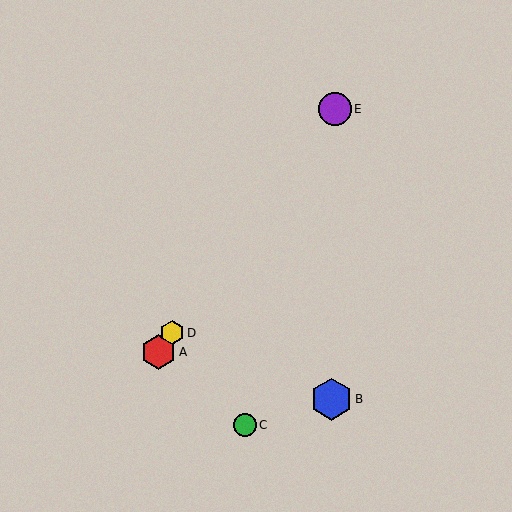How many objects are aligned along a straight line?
3 objects (A, D, E) are aligned along a straight line.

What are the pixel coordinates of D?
Object D is at (172, 333).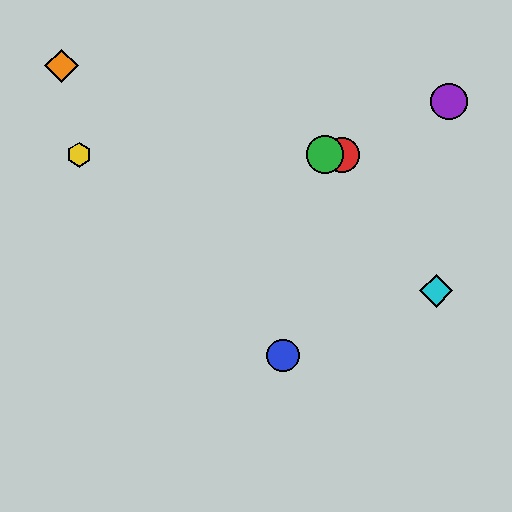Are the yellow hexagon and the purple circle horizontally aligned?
No, the yellow hexagon is at y≈155 and the purple circle is at y≈102.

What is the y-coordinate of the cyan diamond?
The cyan diamond is at y≈291.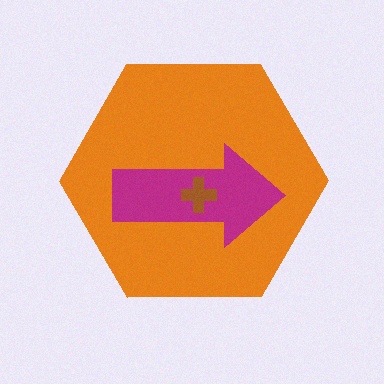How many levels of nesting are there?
3.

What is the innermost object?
The brown cross.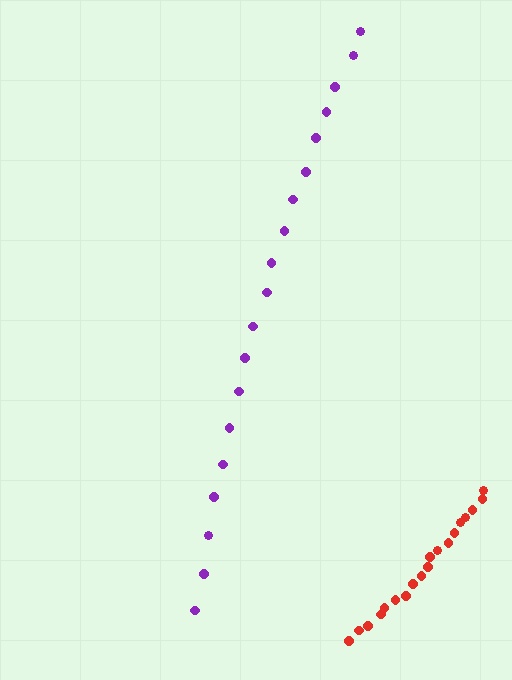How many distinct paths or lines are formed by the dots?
There are 2 distinct paths.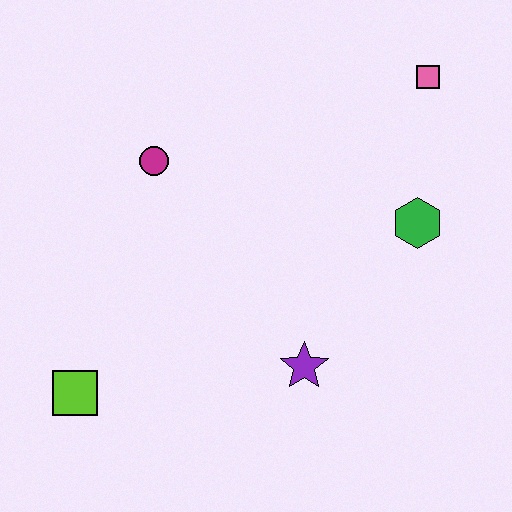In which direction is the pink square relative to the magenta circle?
The pink square is to the right of the magenta circle.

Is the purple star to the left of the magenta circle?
No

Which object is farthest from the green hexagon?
The lime square is farthest from the green hexagon.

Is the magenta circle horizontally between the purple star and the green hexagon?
No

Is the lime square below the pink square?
Yes